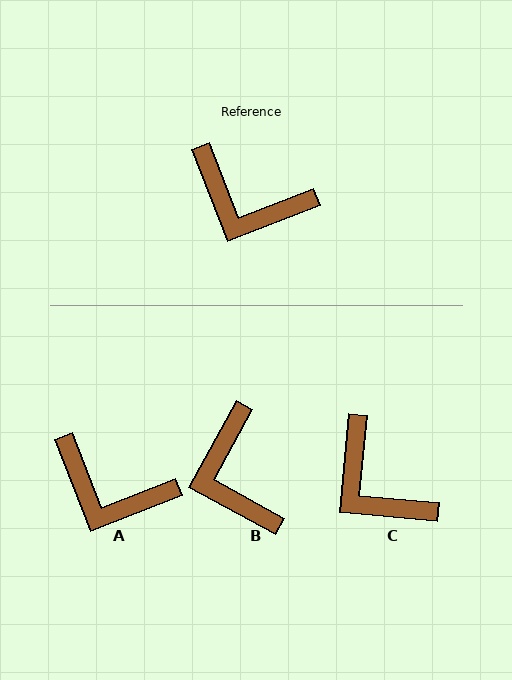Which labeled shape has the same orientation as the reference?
A.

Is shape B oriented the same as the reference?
No, it is off by about 50 degrees.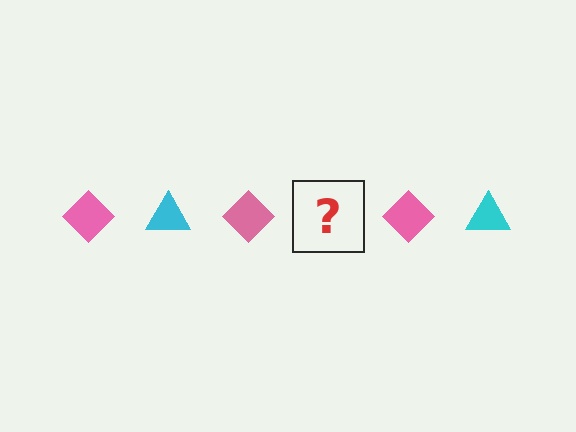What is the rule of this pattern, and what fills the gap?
The rule is that the pattern alternates between pink diamond and cyan triangle. The gap should be filled with a cyan triangle.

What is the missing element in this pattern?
The missing element is a cyan triangle.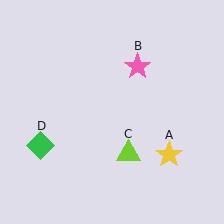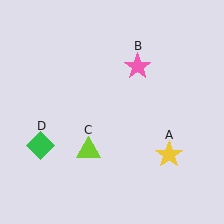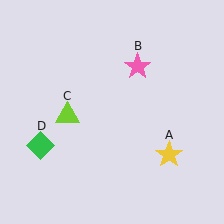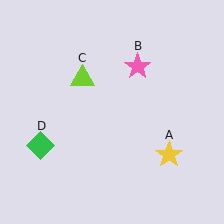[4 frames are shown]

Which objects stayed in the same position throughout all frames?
Yellow star (object A) and pink star (object B) and green diamond (object D) remained stationary.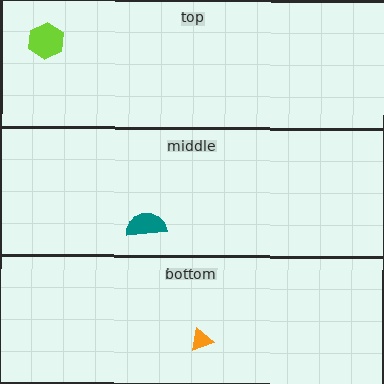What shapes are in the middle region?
The teal semicircle.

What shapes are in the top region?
The lime hexagon.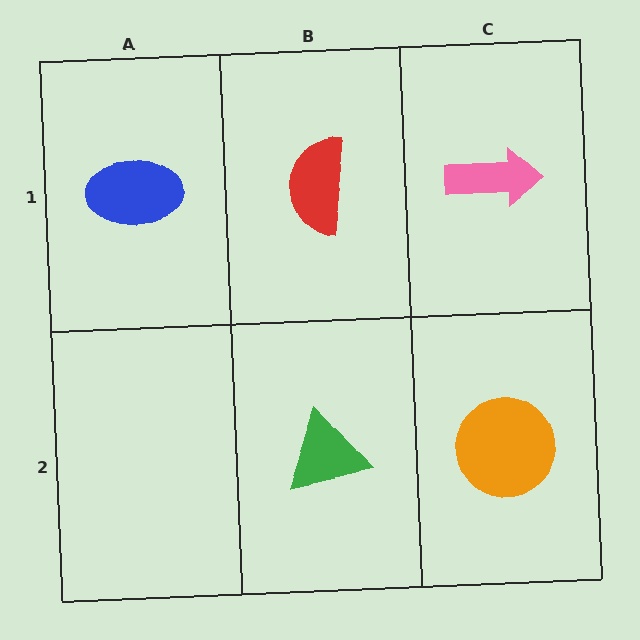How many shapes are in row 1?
3 shapes.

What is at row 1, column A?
A blue ellipse.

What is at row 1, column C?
A pink arrow.